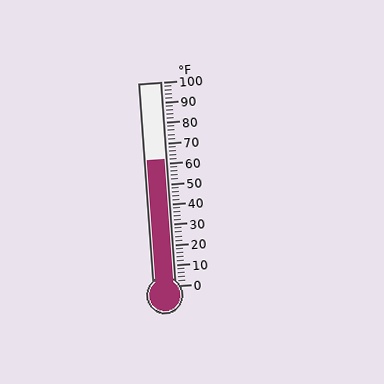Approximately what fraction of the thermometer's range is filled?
The thermometer is filled to approximately 60% of its range.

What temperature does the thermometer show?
The thermometer shows approximately 62°F.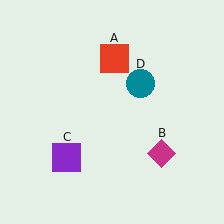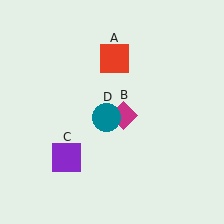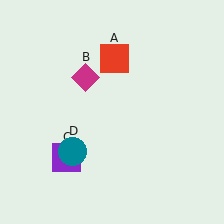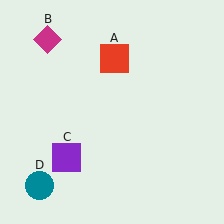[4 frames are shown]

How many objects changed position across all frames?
2 objects changed position: magenta diamond (object B), teal circle (object D).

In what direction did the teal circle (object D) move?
The teal circle (object D) moved down and to the left.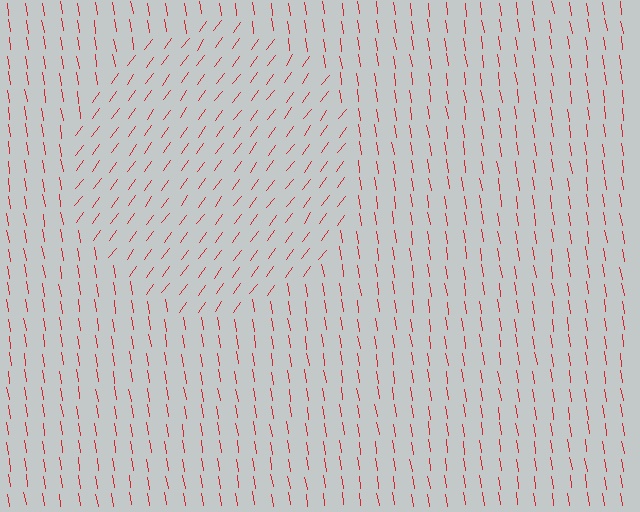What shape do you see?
I see a circle.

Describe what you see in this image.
The image is filled with small red line segments. A circle region in the image has lines oriented differently from the surrounding lines, creating a visible texture boundary.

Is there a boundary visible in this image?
Yes, there is a texture boundary formed by a change in line orientation.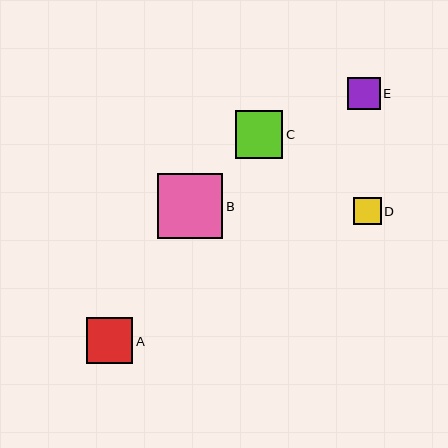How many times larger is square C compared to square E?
Square C is approximately 1.5 times the size of square E.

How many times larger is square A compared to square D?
Square A is approximately 1.7 times the size of square D.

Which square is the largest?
Square B is the largest with a size of approximately 65 pixels.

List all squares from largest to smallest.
From largest to smallest: B, C, A, E, D.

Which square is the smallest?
Square D is the smallest with a size of approximately 28 pixels.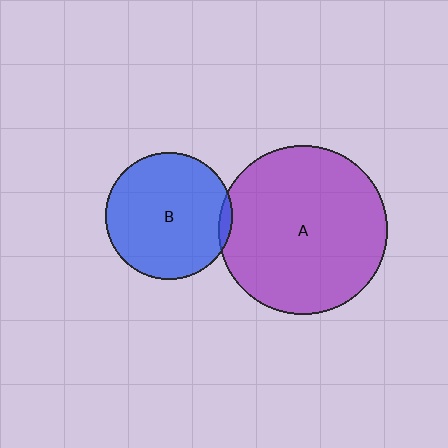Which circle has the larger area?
Circle A (purple).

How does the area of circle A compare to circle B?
Approximately 1.8 times.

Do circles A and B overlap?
Yes.